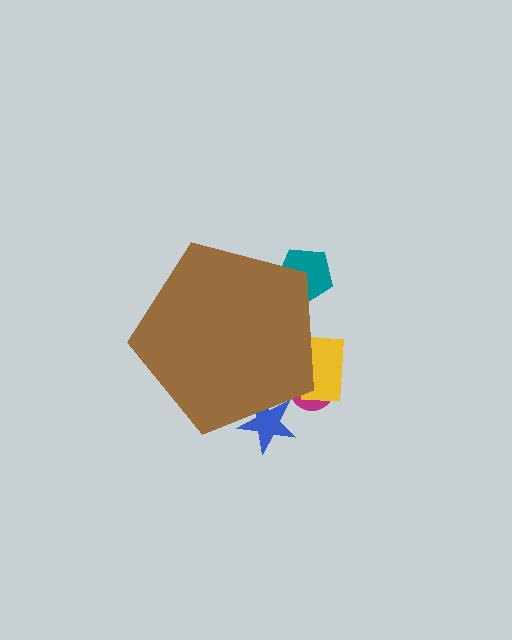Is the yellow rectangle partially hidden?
Yes, the yellow rectangle is partially hidden behind the brown pentagon.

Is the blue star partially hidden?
Yes, the blue star is partially hidden behind the brown pentagon.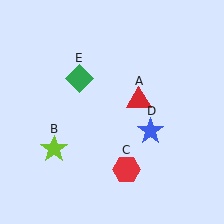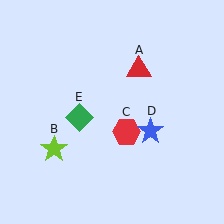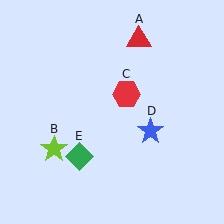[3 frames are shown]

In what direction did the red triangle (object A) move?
The red triangle (object A) moved up.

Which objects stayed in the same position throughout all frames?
Lime star (object B) and blue star (object D) remained stationary.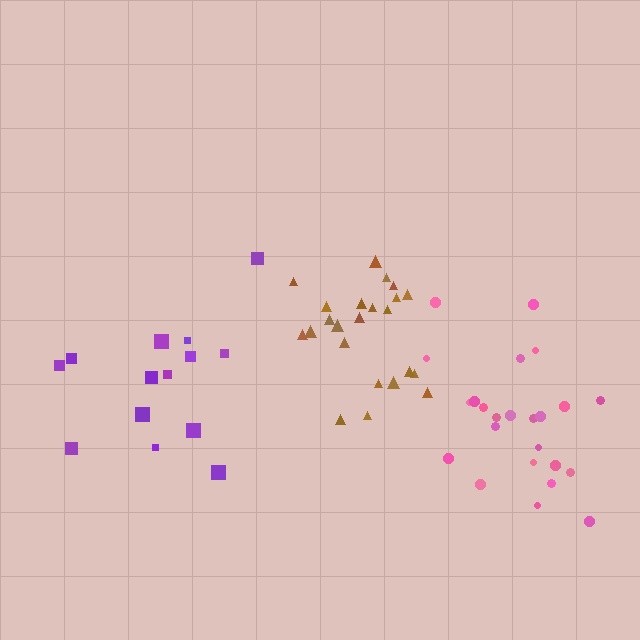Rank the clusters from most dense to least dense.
brown, pink, purple.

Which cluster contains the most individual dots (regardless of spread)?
Pink (24).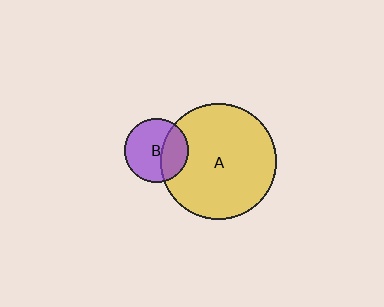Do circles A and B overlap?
Yes.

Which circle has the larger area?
Circle A (yellow).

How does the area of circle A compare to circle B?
Approximately 3.2 times.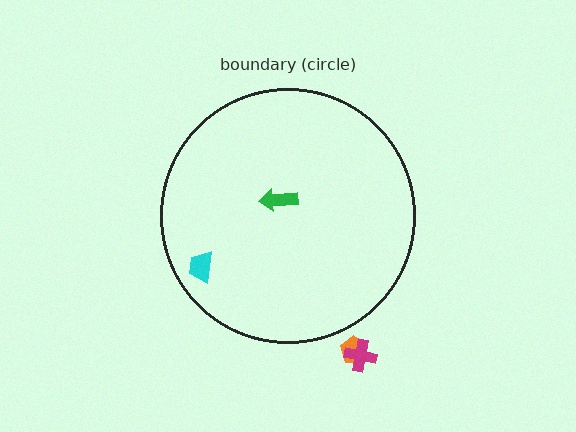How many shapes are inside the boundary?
2 inside, 2 outside.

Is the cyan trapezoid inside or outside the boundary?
Inside.